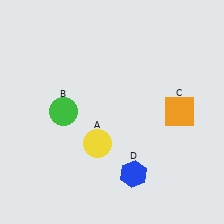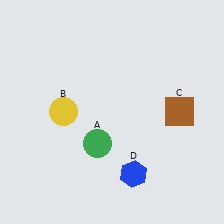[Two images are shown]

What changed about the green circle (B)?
In Image 1, B is green. In Image 2, it changed to yellow.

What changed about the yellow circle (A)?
In Image 1, A is yellow. In Image 2, it changed to green.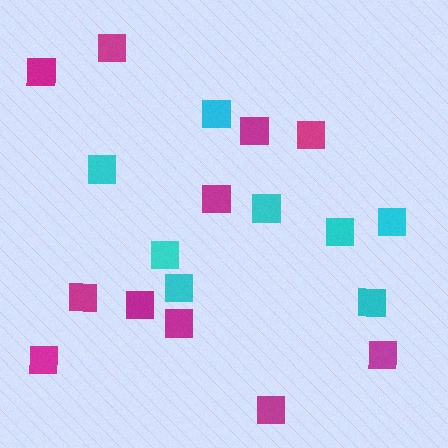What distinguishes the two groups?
There are 2 groups: one group of cyan squares (8) and one group of magenta squares (11).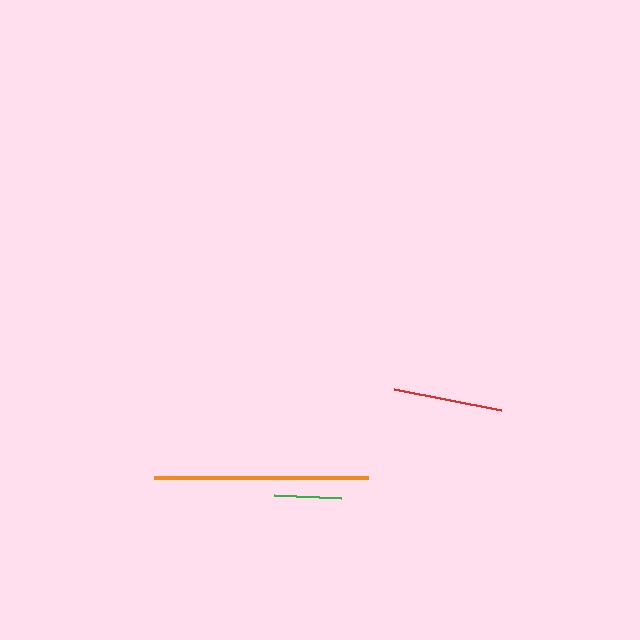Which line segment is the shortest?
The green line is the shortest at approximately 66 pixels.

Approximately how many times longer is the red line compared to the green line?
The red line is approximately 1.6 times the length of the green line.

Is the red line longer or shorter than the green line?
The red line is longer than the green line.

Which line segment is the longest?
The orange line is the longest at approximately 215 pixels.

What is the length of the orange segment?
The orange segment is approximately 215 pixels long.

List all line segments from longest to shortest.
From longest to shortest: orange, red, green.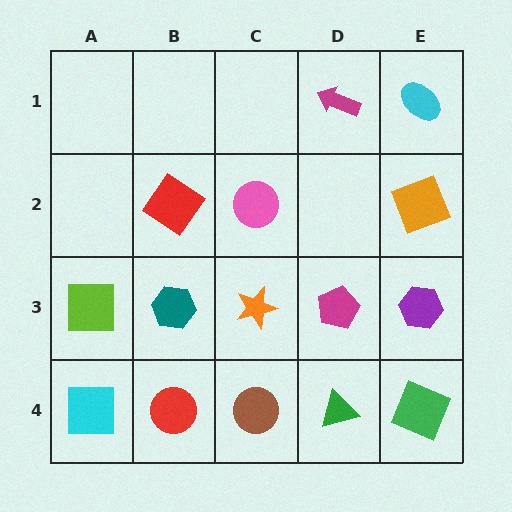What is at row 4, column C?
A brown circle.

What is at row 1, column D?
A magenta arrow.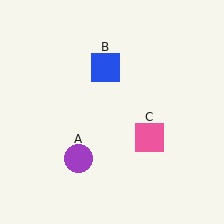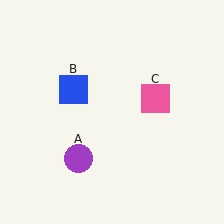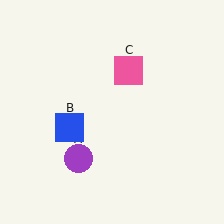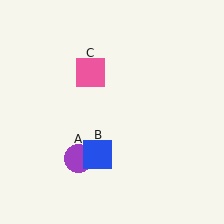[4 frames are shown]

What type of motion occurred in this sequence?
The blue square (object B), pink square (object C) rotated counterclockwise around the center of the scene.